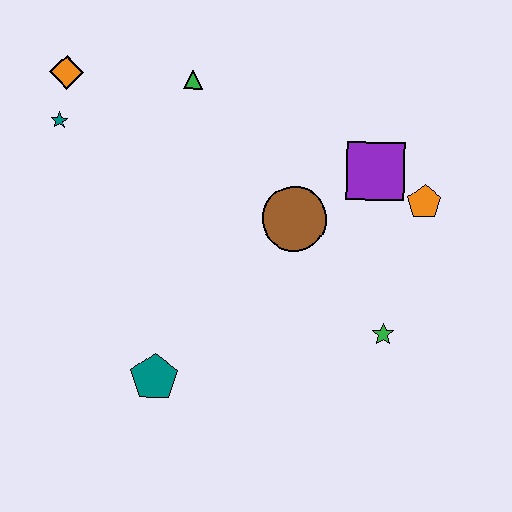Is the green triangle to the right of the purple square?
No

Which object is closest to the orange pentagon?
The purple square is closest to the orange pentagon.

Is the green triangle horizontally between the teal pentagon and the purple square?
Yes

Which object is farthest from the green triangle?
The green star is farthest from the green triangle.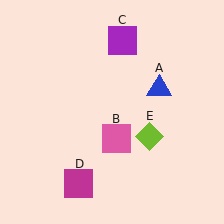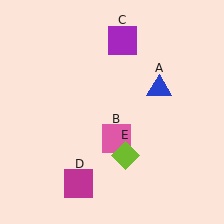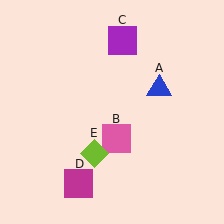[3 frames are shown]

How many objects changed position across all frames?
1 object changed position: lime diamond (object E).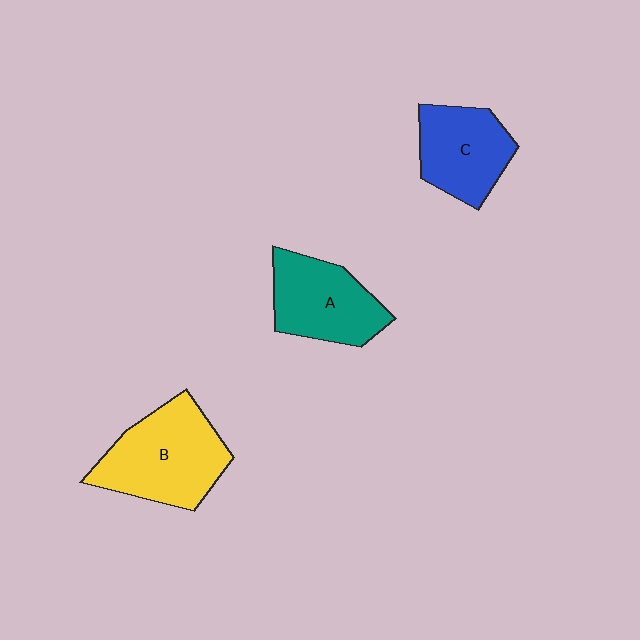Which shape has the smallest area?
Shape C (blue).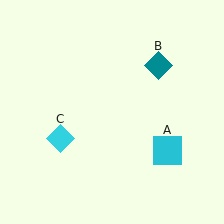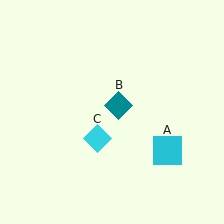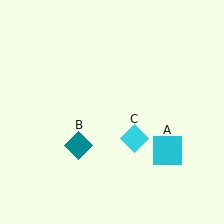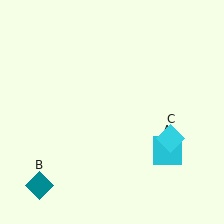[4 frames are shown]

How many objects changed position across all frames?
2 objects changed position: teal diamond (object B), cyan diamond (object C).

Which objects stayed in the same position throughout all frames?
Cyan square (object A) remained stationary.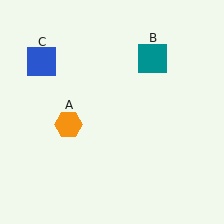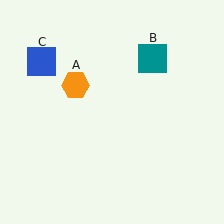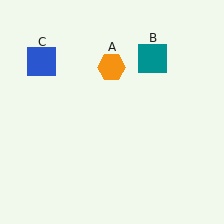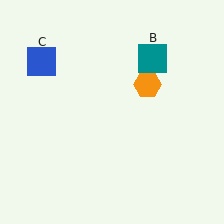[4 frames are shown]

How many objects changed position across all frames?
1 object changed position: orange hexagon (object A).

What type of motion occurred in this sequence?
The orange hexagon (object A) rotated clockwise around the center of the scene.